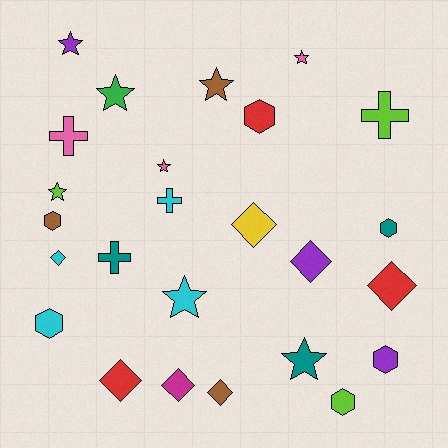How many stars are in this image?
There are 8 stars.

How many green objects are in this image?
There is 1 green object.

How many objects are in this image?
There are 25 objects.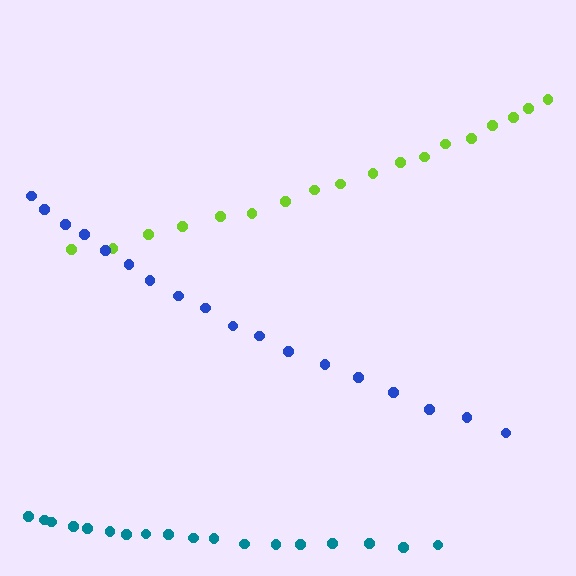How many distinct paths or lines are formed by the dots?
There are 3 distinct paths.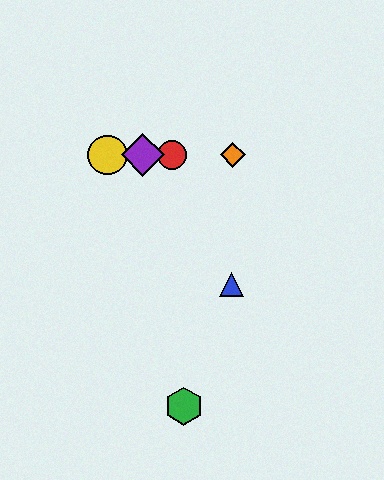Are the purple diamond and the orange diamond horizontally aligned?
Yes, both are at y≈155.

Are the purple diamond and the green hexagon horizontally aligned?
No, the purple diamond is at y≈155 and the green hexagon is at y≈406.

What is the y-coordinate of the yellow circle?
The yellow circle is at y≈155.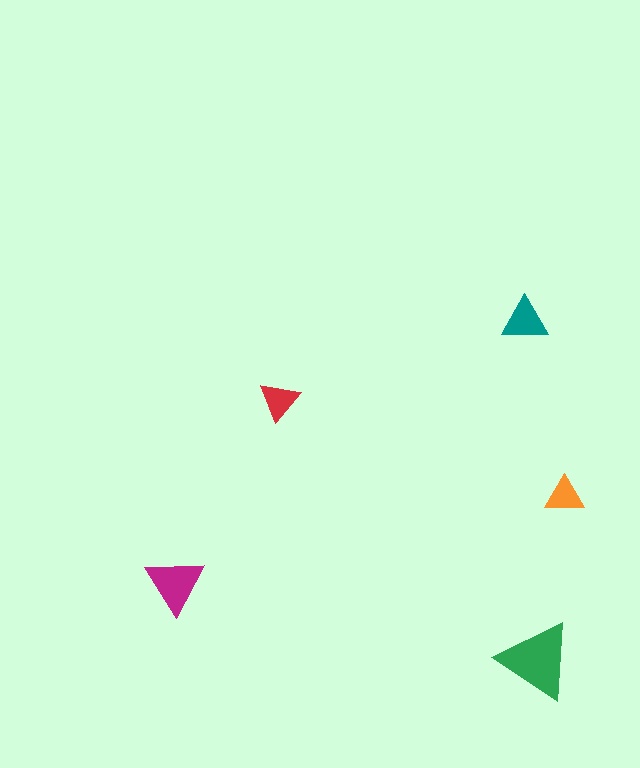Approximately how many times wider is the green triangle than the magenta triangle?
About 1.5 times wider.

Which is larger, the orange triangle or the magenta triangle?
The magenta one.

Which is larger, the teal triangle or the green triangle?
The green one.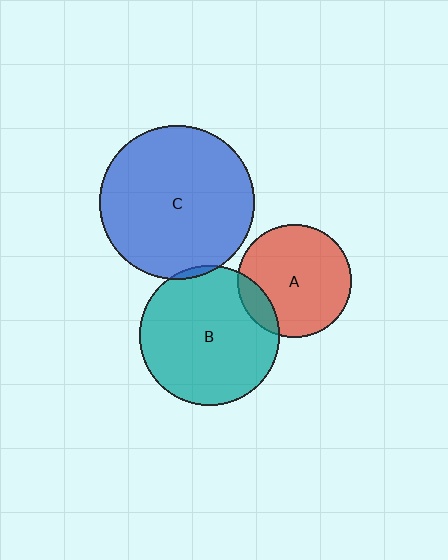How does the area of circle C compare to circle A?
Approximately 1.9 times.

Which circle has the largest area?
Circle C (blue).